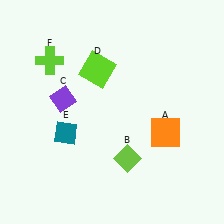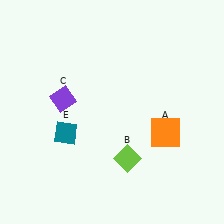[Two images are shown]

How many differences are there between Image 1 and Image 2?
There are 2 differences between the two images.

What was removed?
The lime square (D), the lime cross (F) were removed in Image 2.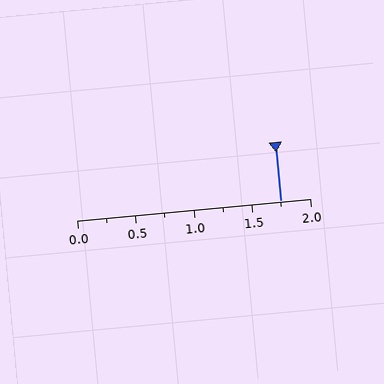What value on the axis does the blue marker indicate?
The marker indicates approximately 1.75.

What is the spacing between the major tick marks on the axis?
The major ticks are spaced 0.5 apart.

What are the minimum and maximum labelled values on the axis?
The axis runs from 0.0 to 2.0.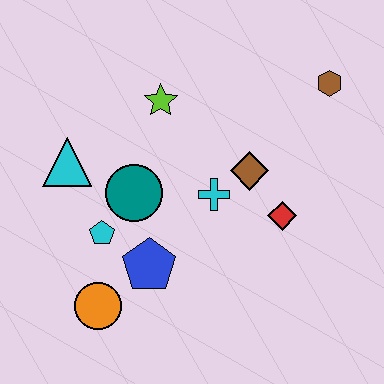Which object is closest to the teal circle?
The cyan pentagon is closest to the teal circle.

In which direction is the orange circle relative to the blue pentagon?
The orange circle is to the left of the blue pentagon.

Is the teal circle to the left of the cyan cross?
Yes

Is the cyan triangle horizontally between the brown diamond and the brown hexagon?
No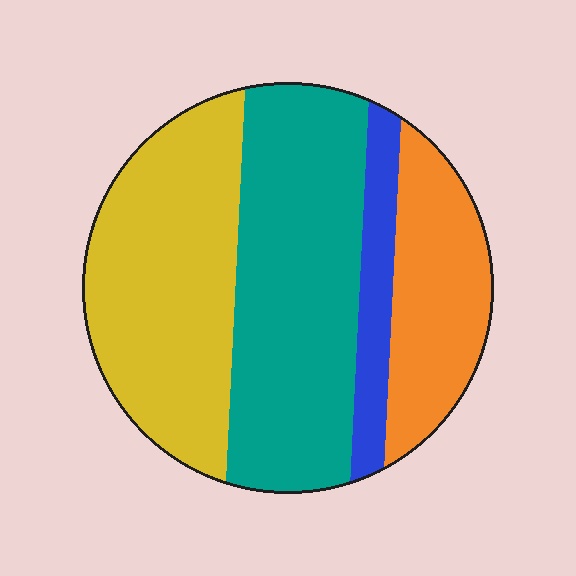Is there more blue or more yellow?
Yellow.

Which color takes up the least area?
Blue, at roughly 10%.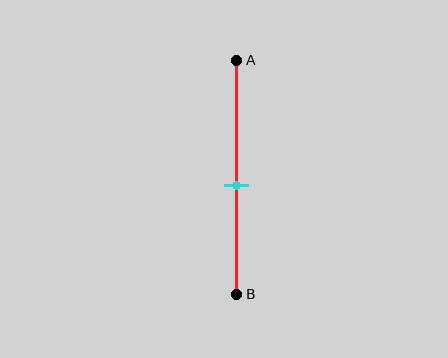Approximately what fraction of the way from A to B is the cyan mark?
The cyan mark is approximately 55% of the way from A to B.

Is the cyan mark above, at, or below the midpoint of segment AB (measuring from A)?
The cyan mark is below the midpoint of segment AB.